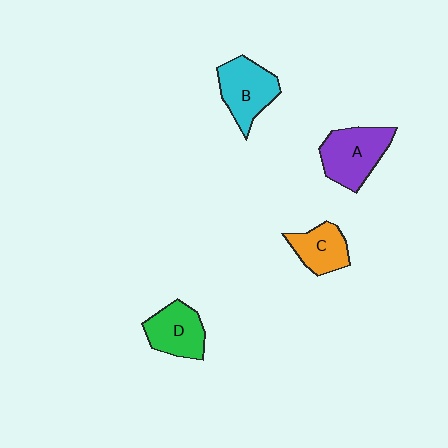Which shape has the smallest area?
Shape C (orange).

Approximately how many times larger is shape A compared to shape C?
Approximately 1.5 times.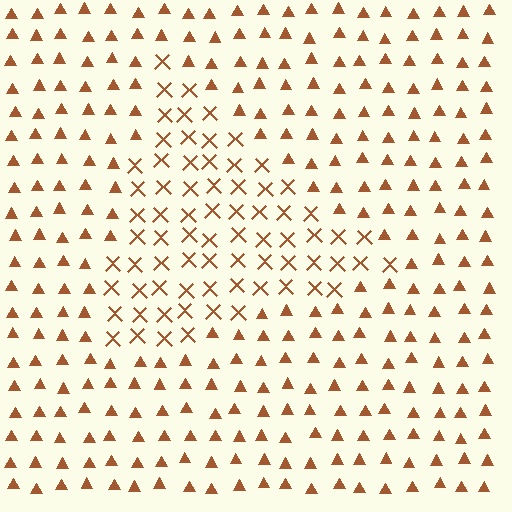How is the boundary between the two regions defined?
The boundary is defined by a change in element shape: X marks inside vs. triangles outside. All elements share the same color and spacing.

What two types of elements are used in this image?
The image uses X marks inside the triangle region and triangles outside it.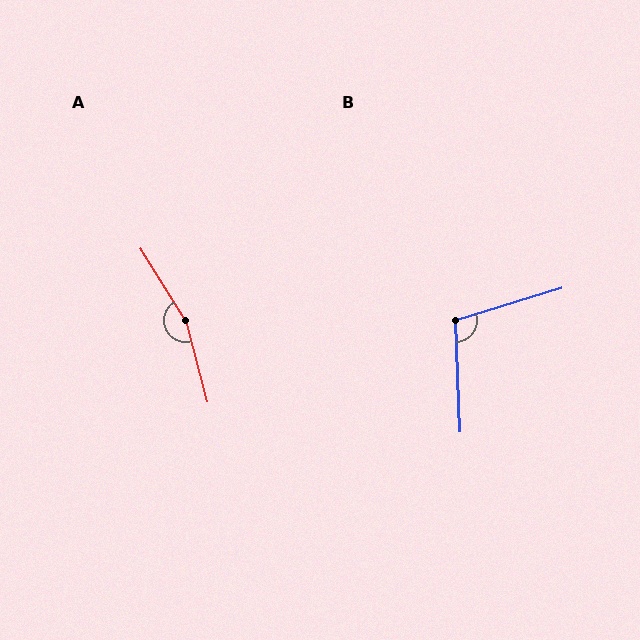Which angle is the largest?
A, at approximately 163 degrees.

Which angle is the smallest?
B, at approximately 105 degrees.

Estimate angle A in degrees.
Approximately 163 degrees.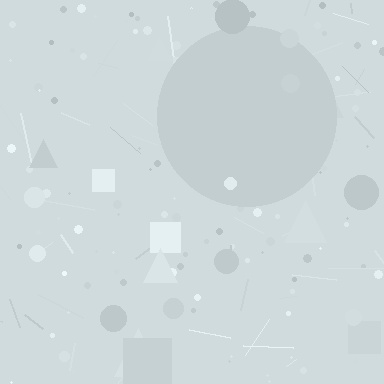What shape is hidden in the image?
A circle is hidden in the image.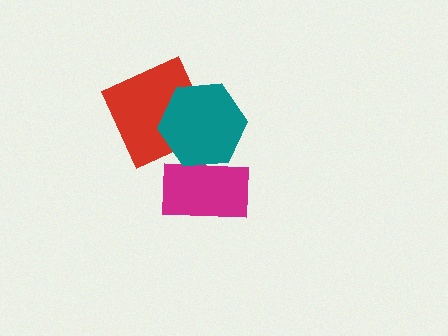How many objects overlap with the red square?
1 object overlaps with the red square.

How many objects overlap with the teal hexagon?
2 objects overlap with the teal hexagon.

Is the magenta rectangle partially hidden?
Yes, it is partially covered by another shape.